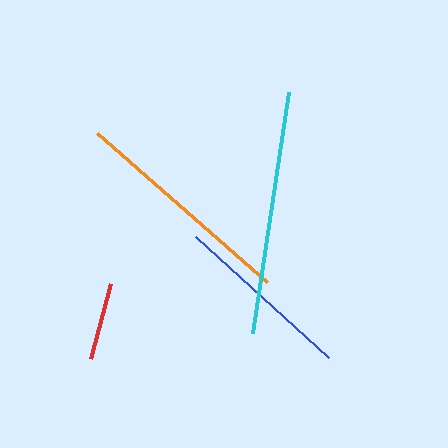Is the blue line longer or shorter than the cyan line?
The cyan line is longer than the blue line.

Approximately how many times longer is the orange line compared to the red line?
The orange line is approximately 2.9 times the length of the red line.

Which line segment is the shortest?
The red line is the shortest at approximately 77 pixels.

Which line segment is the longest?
The cyan line is the longest at approximately 244 pixels.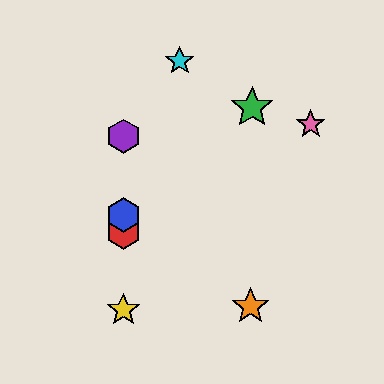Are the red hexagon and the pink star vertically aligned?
No, the red hexagon is at x≈123 and the pink star is at x≈311.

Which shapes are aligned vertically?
The red hexagon, the blue hexagon, the yellow star, the purple hexagon are aligned vertically.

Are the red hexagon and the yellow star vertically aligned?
Yes, both are at x≈123.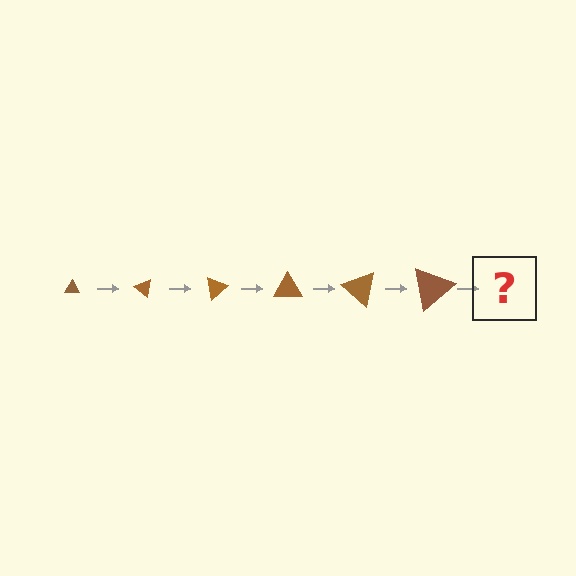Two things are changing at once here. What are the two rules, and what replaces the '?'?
The two rules are that the triangle grows larger each step and it rotates 40 degrees each step. The '?' should be a triangle, larger than the previous one and rotated 240 degrees from the start.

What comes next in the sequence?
The next element should be a triangle, larger than the previous one and rotated 240 degrees from the start.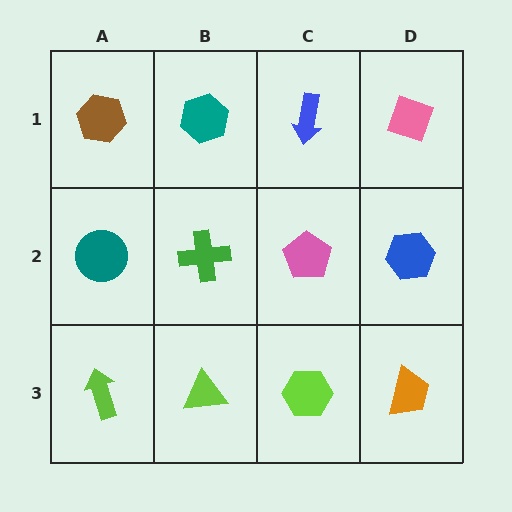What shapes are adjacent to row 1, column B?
A green cross (row 2, column B), a brown hexagon (row 1, column A), a blue arrow (row 1, column C).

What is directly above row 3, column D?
A blue hexagon.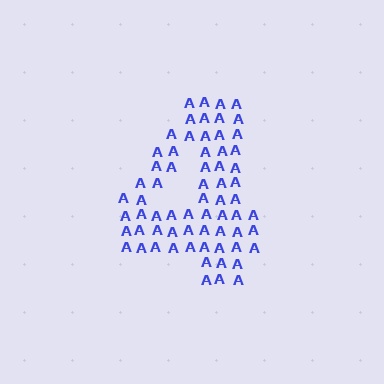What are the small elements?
The small elements are letter A's.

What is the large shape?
The large shape is the digit 4.